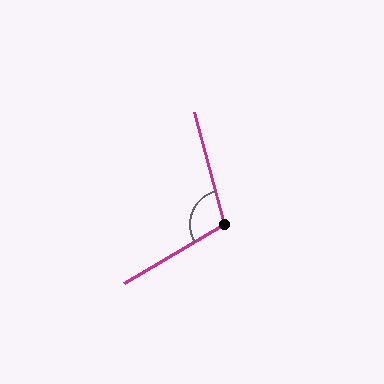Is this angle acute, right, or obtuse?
It is obtuse.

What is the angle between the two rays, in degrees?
Approximately 105 degrees.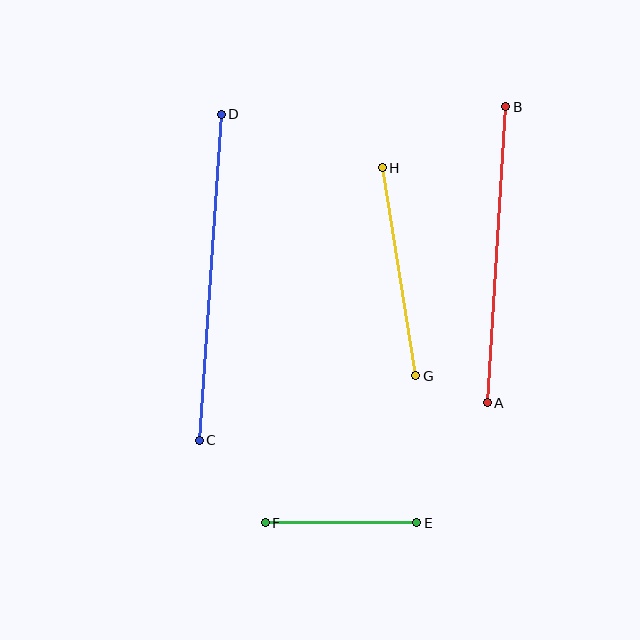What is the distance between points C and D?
The distance is approximately 327 pixels.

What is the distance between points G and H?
The distance is approximately 211 pixels.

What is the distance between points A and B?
The distance is approximately 296 pixels.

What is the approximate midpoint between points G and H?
The midpoint is at approximately (399, 272) pixels.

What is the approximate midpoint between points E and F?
The midpoint is at approximately (341, 523) pixels.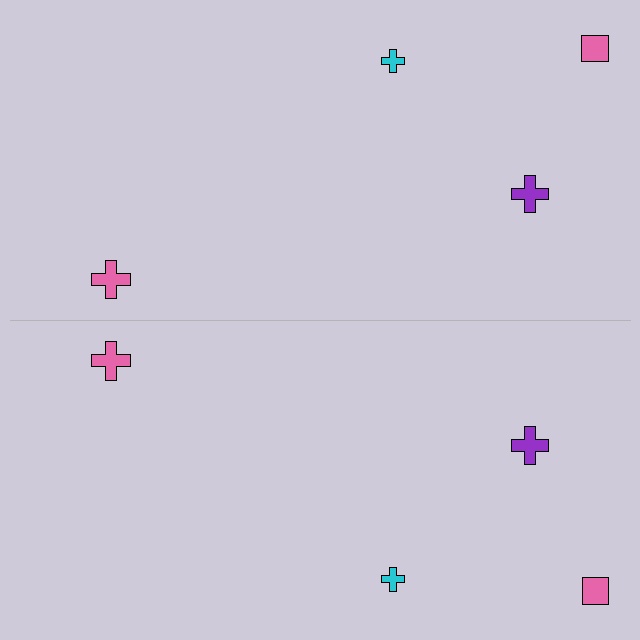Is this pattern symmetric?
Yes, this pattern has bilateral (reflection) symmetry.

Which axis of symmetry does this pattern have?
The pattern has a horizontal axis of symmetry running through the center of the image.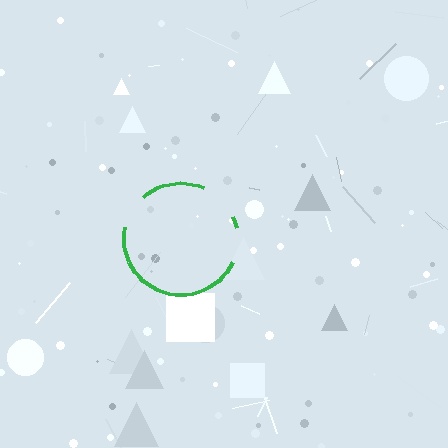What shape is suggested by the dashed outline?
The dashed outline suggests a circle.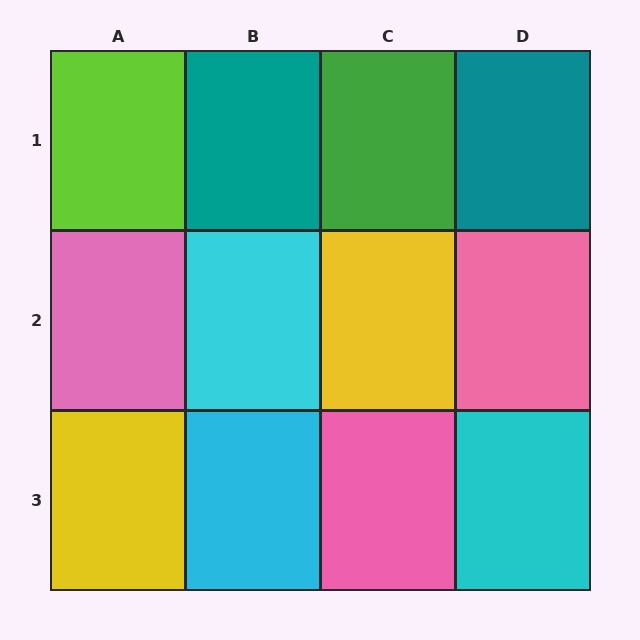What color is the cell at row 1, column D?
Teal.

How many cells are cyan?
3 cells are cyan.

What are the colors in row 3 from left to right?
Yellow, cyan, pink, cyan.